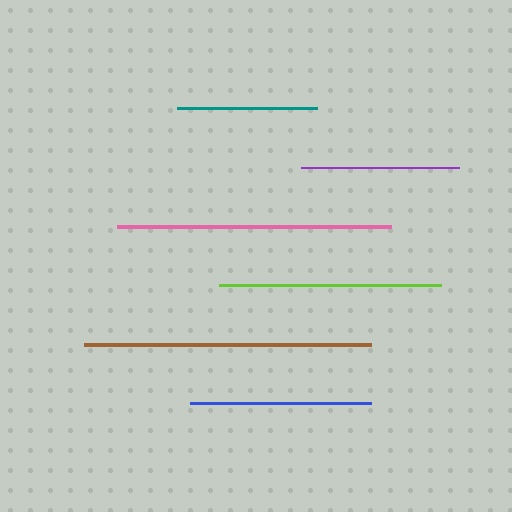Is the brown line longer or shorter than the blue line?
The brown line is longer than the blue line.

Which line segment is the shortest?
The teal line is the shortest at approximately 140 pixels.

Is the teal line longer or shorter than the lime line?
The lime line is longer than the teal line.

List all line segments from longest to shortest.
From longest to shortest: brown, pink, lime, blue, purple, teal.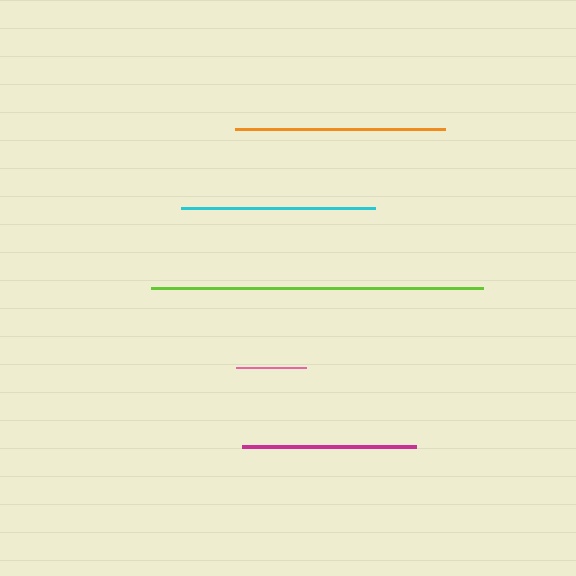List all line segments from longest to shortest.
From longest to shortest: lime, orange, cyan, magenta, pink.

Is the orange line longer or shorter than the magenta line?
The orange line is longer than the magenta line.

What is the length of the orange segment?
The orange segment is approximately 211 pixels long.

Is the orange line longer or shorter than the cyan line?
The orange line is longer than the cyan line.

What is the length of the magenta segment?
The magenta segment is approximately 174 pixels long.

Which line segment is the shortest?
The pink line is the shortest at approximately 70 pixels.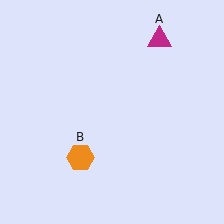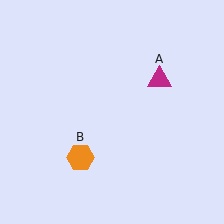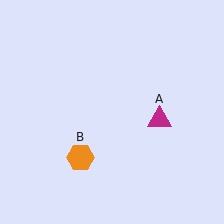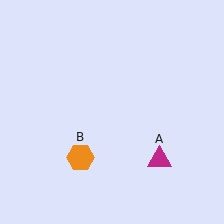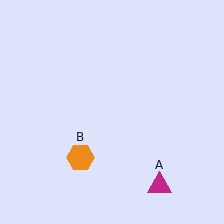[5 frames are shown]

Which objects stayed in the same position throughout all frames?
Orange hexagon (object B) remained stationary.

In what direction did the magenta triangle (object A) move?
The magenta triangle (object A) moved down.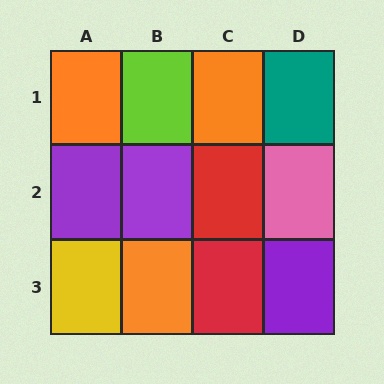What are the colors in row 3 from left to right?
Yellow, orange, red, purple.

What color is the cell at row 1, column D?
Teal.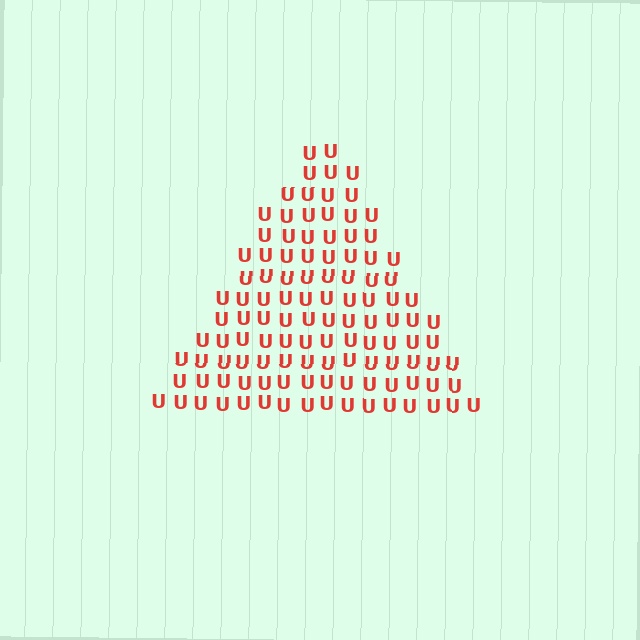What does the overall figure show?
The overall figure shows a triangle.